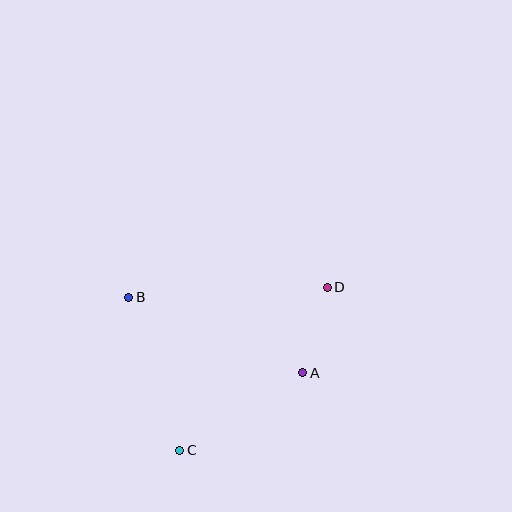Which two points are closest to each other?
Points A and D are closest to each other.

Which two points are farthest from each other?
Points C and D are farthest from each other.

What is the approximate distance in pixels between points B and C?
The distance between B and C is approximately 162 pixels.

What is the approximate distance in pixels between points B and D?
The distance between B and D is approximately 199 pixels.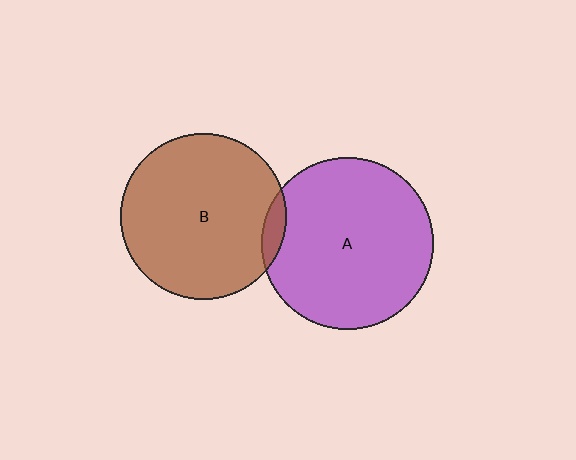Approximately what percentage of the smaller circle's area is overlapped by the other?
Approximately 5%.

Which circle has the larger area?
Circle A (purple).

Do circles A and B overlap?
Yes.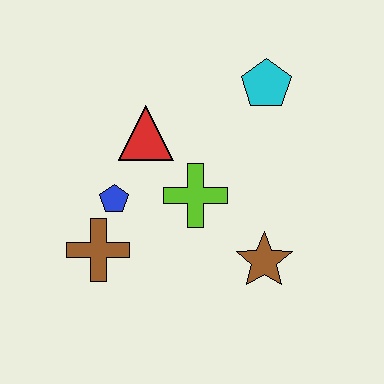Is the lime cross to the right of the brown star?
No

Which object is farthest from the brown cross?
The cyan pentagon is farthest from the brown cross.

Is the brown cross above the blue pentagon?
No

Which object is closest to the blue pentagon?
The brown cross is closest to the blue pentagon.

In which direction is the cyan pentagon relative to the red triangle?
The cyan pentagon is to the right of the red triangle.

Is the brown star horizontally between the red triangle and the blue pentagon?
No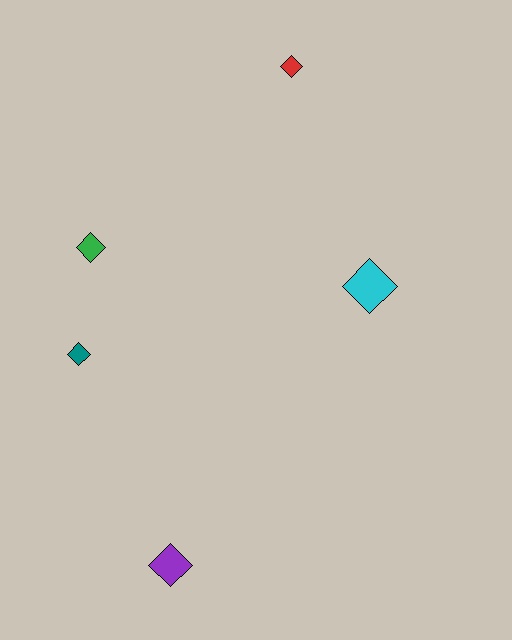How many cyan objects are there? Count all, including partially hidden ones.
There is 1 cyan object.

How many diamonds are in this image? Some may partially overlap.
There are 5 diamonds.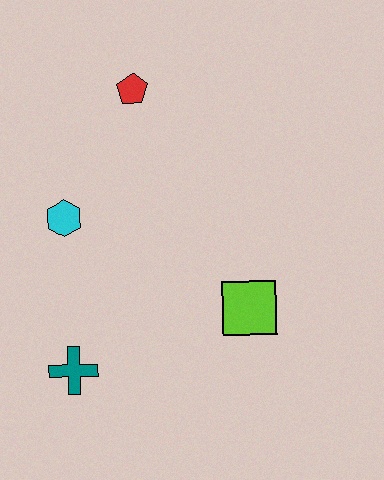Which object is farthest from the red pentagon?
The teal cross is farthest from the red pentagon.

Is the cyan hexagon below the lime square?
No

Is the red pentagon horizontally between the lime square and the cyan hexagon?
Yes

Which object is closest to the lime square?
The teal cross is closest to the lime square.